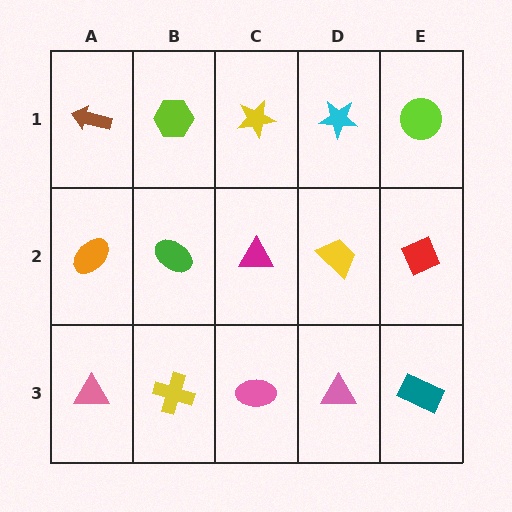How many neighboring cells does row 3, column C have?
3.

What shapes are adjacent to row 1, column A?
An orange ellipse (row 2, column A), a lime hexagon (row 1, column B).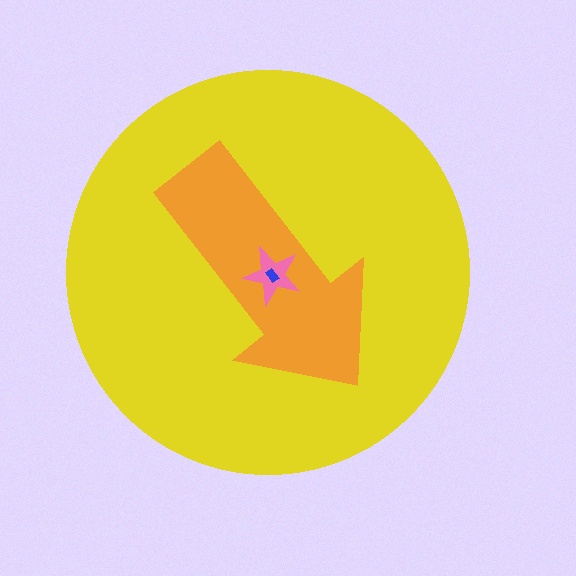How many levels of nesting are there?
4.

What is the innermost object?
The blue rectangle.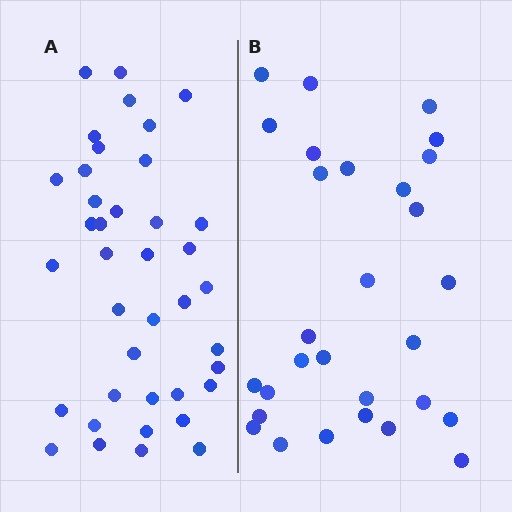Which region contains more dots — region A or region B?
Region A (the left region) has more dots.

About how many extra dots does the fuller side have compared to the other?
Region A has roughly 10 or so more dots than region B.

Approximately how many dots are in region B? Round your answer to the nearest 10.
About 30 dots. (The exact count is 29, which rounds to 30.)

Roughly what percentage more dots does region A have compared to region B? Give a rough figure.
About 35% more.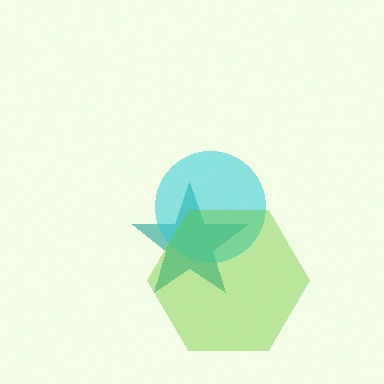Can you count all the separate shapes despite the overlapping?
Yes, there are 3 separate shapes.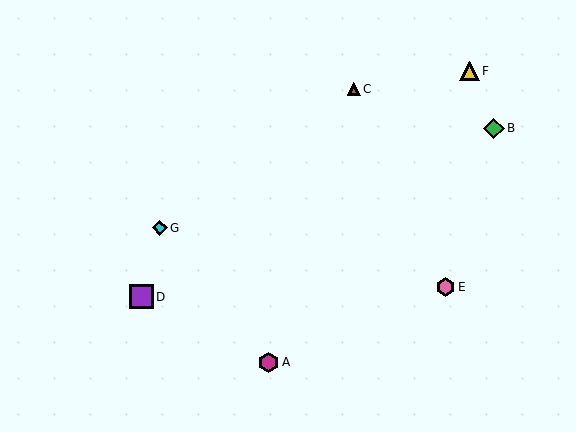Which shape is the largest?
The purple square (labeled D) is the largest.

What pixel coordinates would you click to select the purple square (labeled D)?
Click at (141, 297) to select the purple square D.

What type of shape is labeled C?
Shape C is a brown triangle.